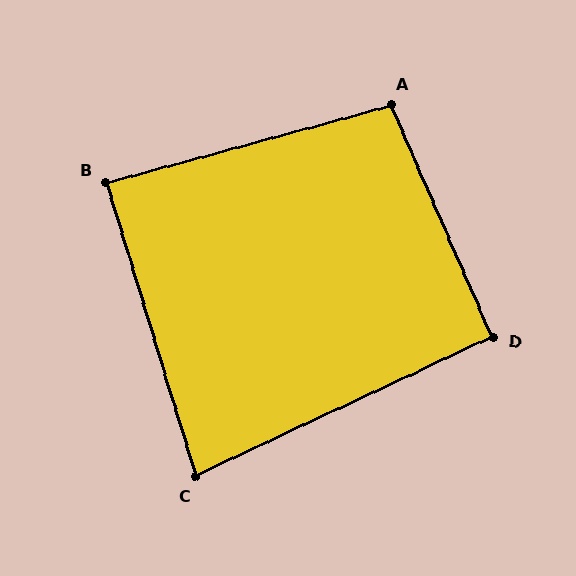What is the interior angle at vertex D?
Approximately 92 degrees (approximately right).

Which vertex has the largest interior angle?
A, at approximately 98 degrees.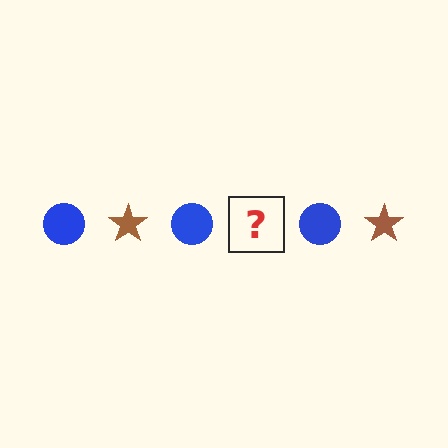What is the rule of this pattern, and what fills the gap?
The rule is that the pattern alternates between blue circle and brown star. The gap should be filled with a brown star.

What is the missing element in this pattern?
The missing element is a brown star.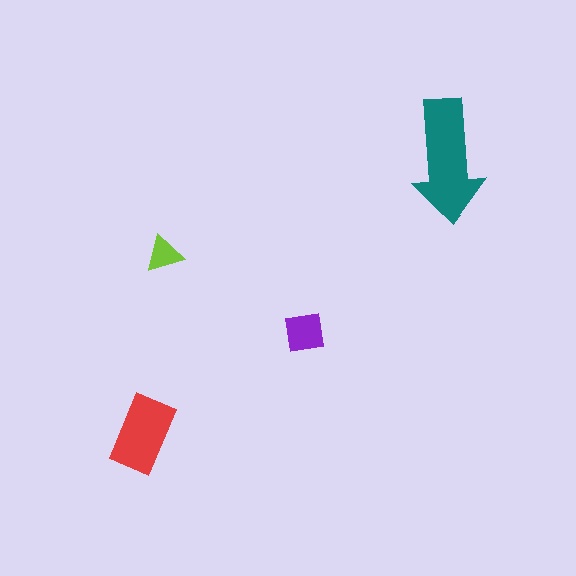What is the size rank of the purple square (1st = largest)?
3rd.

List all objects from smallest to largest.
The lime triangle, the purple square, the red rectangle, the teal arrow.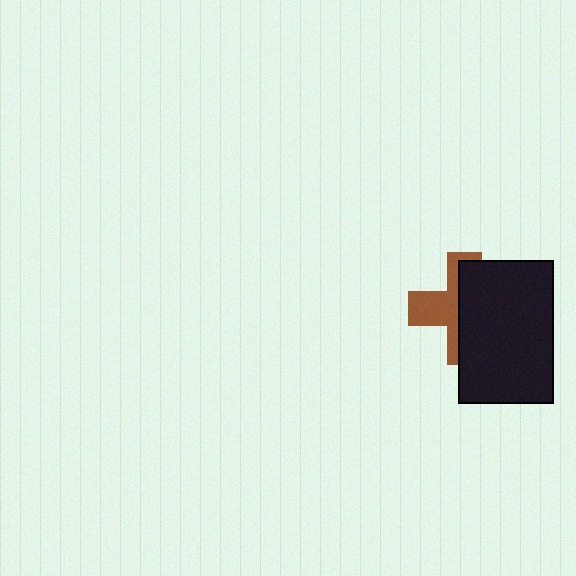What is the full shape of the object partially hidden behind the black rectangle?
The partially hidden object is a brown cross.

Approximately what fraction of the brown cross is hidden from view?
Roughly 59% of the brown cross is hidden behind the black rectangle.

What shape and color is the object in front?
The object in front is a black rectangle.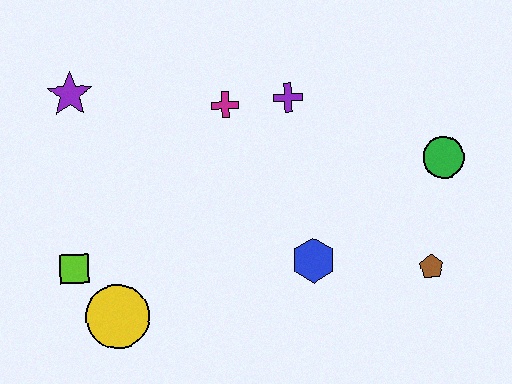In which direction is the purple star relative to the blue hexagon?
The purple star is to the left of the blue hexagon.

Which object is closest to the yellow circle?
The lime square is closest to the yellow circle.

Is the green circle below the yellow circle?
No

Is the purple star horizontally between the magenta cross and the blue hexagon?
No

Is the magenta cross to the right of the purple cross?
No